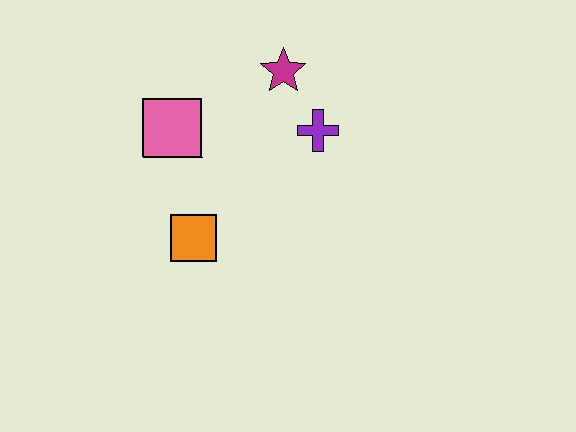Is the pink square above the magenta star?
No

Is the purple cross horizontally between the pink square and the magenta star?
No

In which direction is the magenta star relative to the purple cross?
The magenta star is above the purple cross.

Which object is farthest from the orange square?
The magenta star is farthest from the orange square.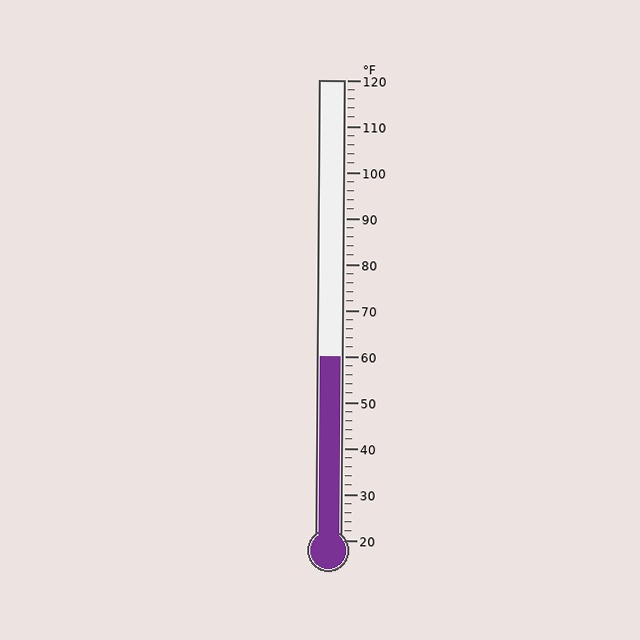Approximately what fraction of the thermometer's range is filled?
The thermometer is filled to approximately 40% of its range.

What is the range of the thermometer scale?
The thermometer scale ranges from 20°F to 120°F.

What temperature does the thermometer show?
The thermometer shows approximately 60°F.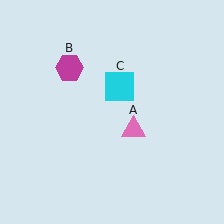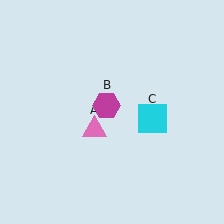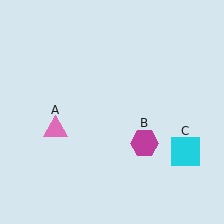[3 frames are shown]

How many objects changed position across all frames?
3 objects changed position: pink triangle (object A), magenta hexagon (object B), cyan square (object C).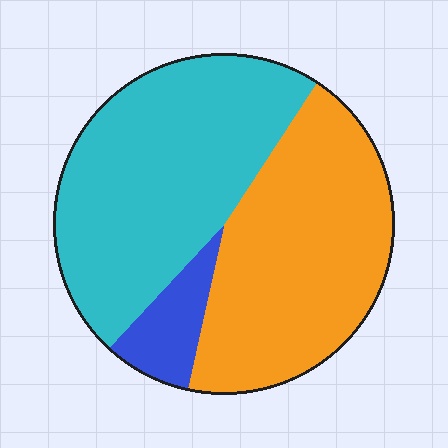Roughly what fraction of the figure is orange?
Orange covers about 45% of the figure.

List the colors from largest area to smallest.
From largest to smallest: cyan, orange, blue.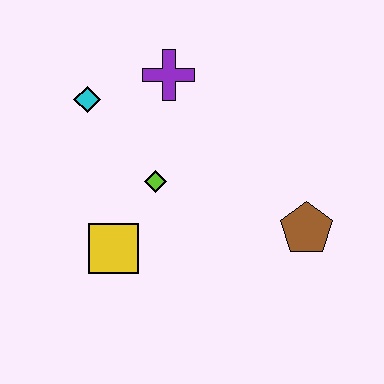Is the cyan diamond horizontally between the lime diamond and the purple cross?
No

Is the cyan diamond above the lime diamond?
Yes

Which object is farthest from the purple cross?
The brown pentagon is farthest from the purple cross.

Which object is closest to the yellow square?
The lime diamond is closest to the yellow square.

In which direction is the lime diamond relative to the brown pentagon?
The lime diamond is to the left of the brown pentagon.